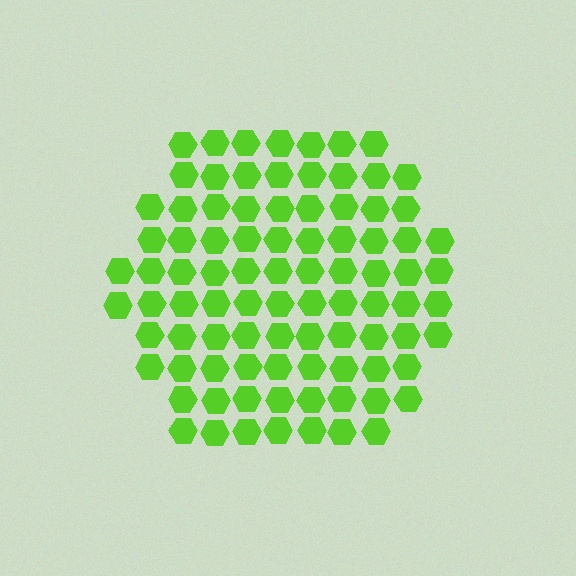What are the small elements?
The small elements are hexagons.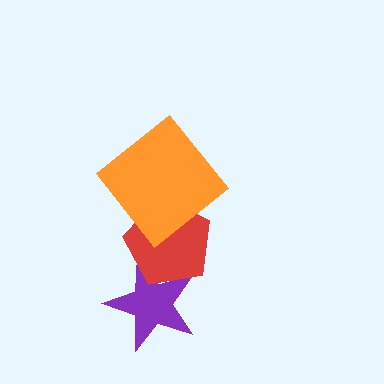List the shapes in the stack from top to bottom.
From top to bottom: the orange diamond, the red pentagon, the purple star.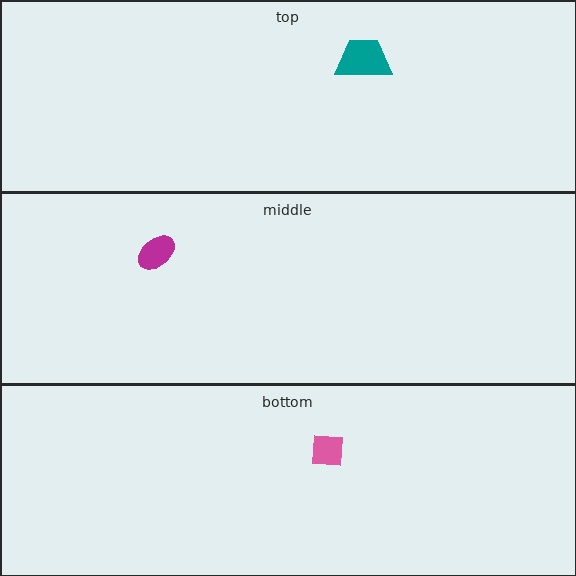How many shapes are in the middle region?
1.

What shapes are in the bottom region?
The pink square.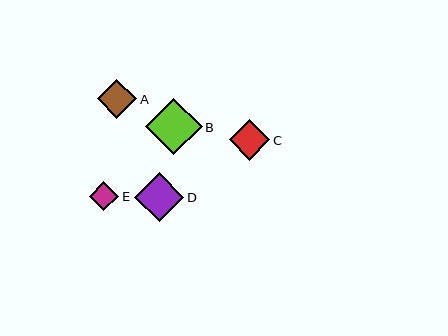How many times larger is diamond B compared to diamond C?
Diamond B is approximately 1.4 times the size of diamond C.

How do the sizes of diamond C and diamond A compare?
Diamond C and diamond A are approximately the same size.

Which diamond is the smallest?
Diamond E is the smallest with a size of approximately 29 pixels.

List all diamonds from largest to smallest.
From largest to smallest: B, D, C, A, E.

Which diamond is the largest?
Diamond B is the largest with a size of approximately 56 pixels.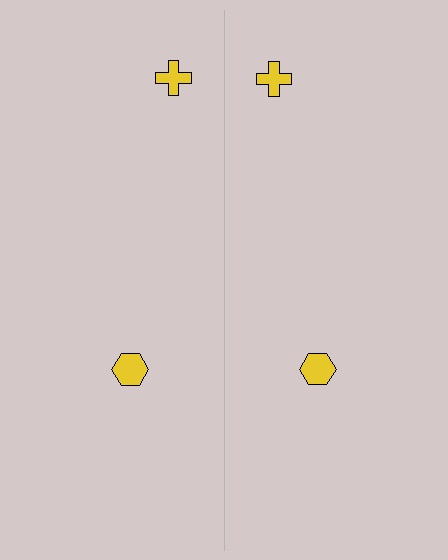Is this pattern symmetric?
Yes, this pattern has bilateral (reflection) symmetry.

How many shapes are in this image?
There are 4 shapes in this image.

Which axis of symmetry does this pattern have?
The pattern has a vertical axis of symmetry running through the center of the image.